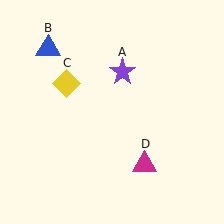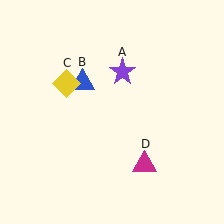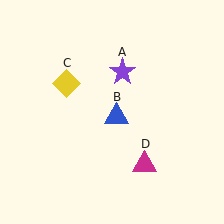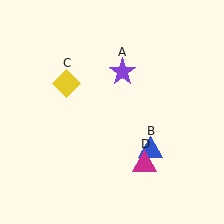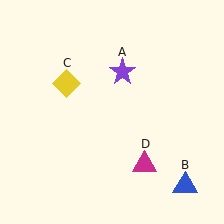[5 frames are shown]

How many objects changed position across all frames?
1 object changed position: blue triangle (object B).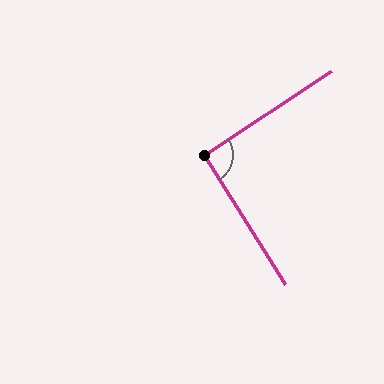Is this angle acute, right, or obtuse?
It is approximately a right angle.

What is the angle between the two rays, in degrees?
Approximately 91 degrees.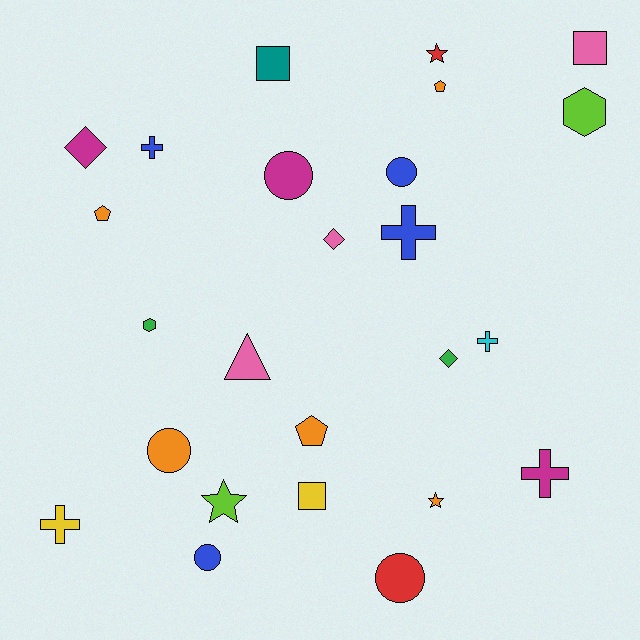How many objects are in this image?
There are 25 objects.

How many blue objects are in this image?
There are 4 blue objects.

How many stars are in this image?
There are 3 stars.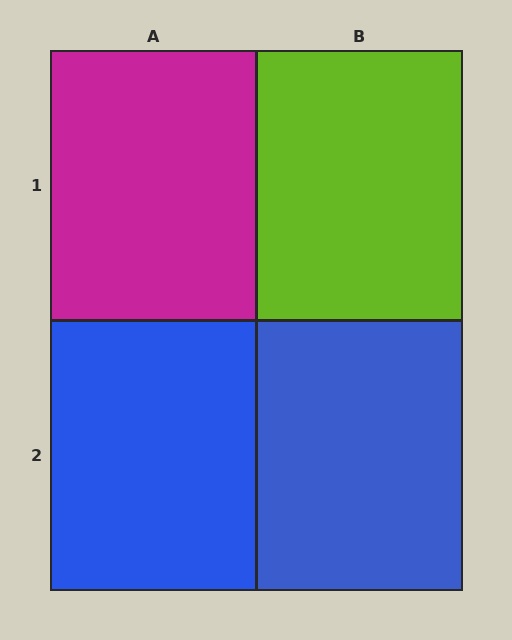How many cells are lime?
1 cell is lime.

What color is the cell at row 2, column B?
Blue.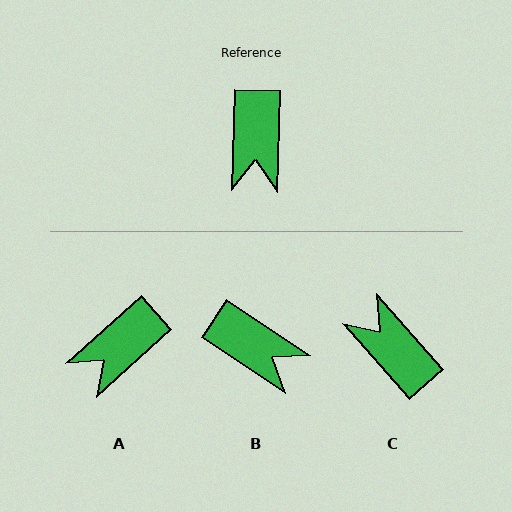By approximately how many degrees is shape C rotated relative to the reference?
Approximately 137 degrees clockwise.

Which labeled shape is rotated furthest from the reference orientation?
C, about 137 degrees away.